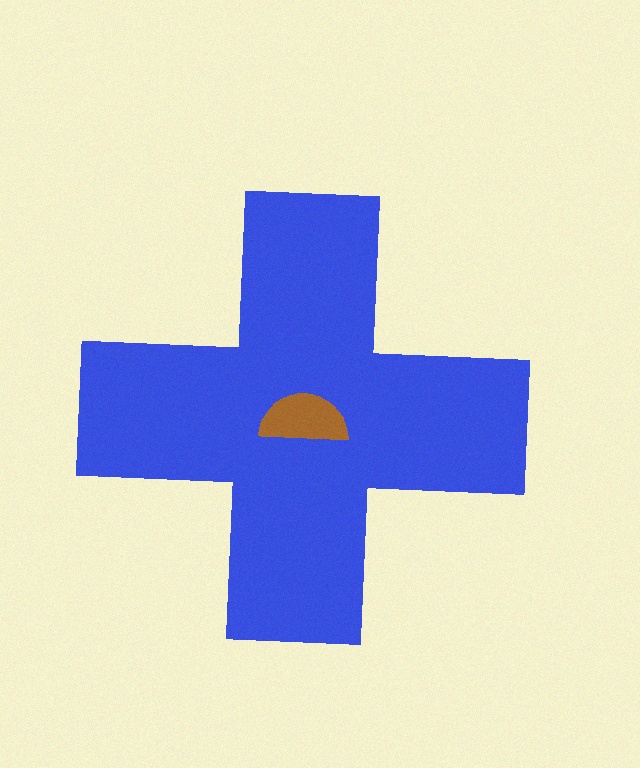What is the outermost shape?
The blue cross.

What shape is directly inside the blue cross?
The brown semicircle.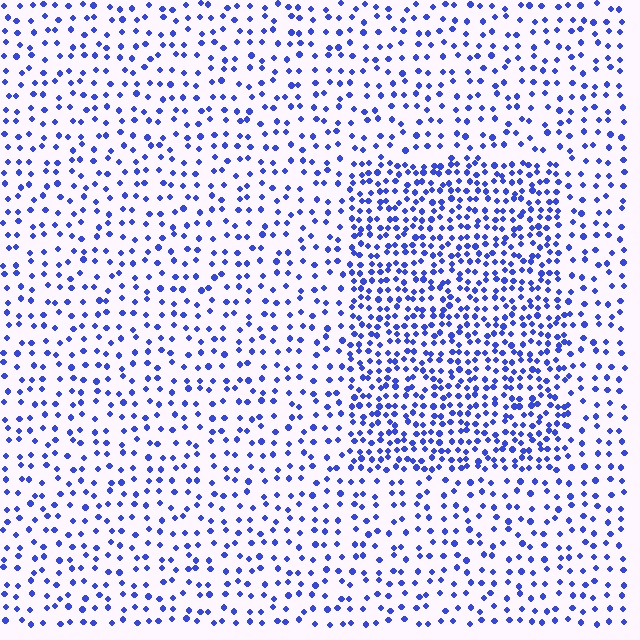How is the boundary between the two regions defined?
The boundary is defined by a change in element density (approximately 2.1x ratio). All elements are the same color, size, and shape.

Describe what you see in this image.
The image contains small blue elements arranged at two different densities. A rectangle-shaped region is visible where the elements are more densely packed than the surrounding area.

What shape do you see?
I see a rectangle.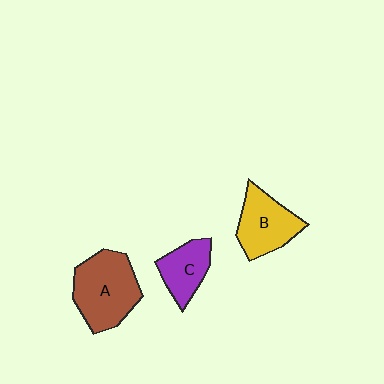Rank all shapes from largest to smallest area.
From largest to smallest: A (brown), B (yellow), C (purple).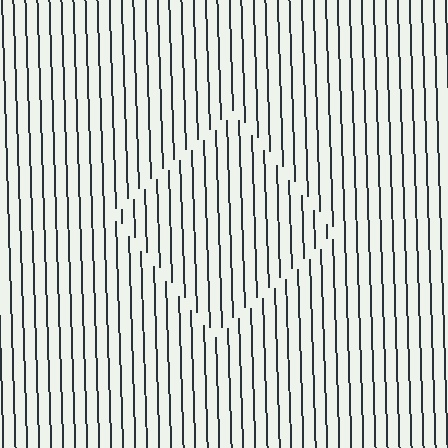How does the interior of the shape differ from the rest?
The interior of the shape contains the same grating, shifted by half a period — the contour is defined by the phase discontinuity where line-ends from the inner and outer gratings abut.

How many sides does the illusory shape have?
4 sides — the line-ends trace a square.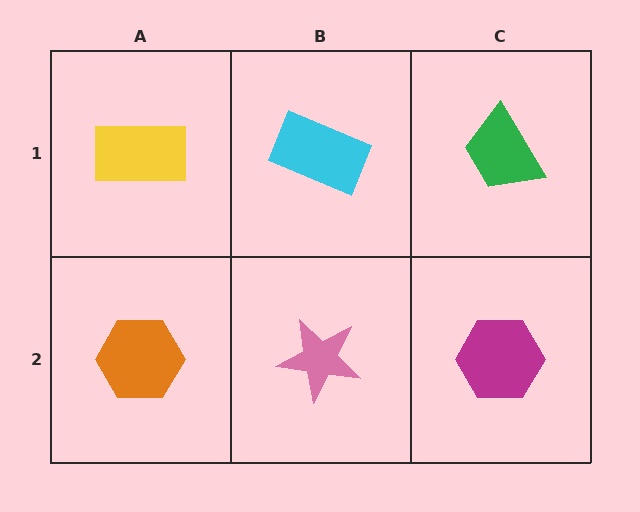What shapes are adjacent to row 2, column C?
A green trapezoid (row 1, column C), a pink star (row 2, column B).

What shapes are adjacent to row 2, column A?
A yellow rectangle (row 1, column A), a pink star (row 2, column B).